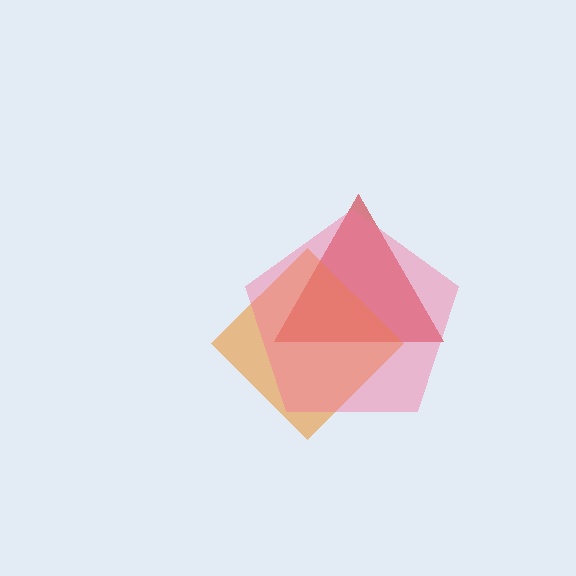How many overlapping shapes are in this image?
There are 3 overlapping shapes in the image.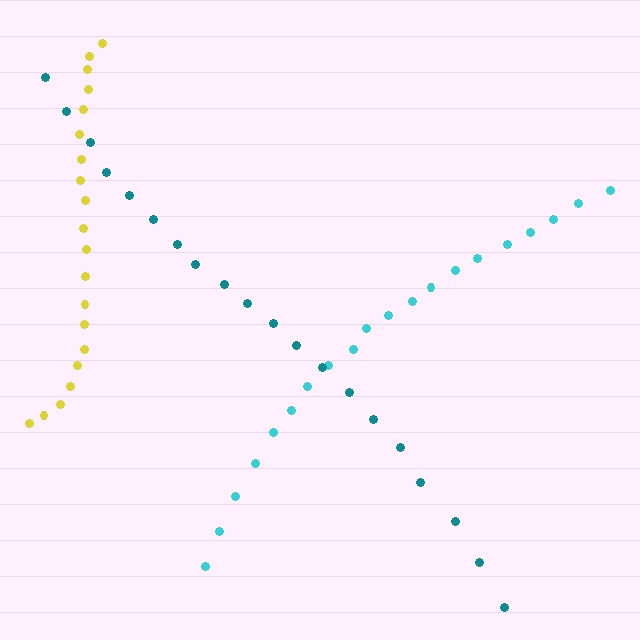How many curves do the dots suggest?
There are 3 distinct paths.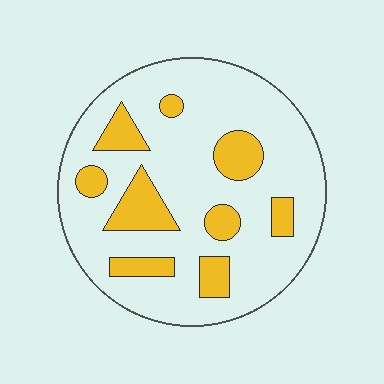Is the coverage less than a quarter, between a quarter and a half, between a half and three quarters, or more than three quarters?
Less than a quarter.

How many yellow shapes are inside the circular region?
9.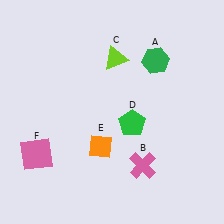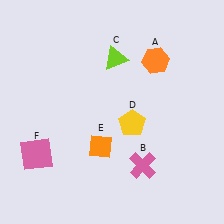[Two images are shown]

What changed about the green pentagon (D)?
In Image 1, D is green. In Image 2, it changed to yellow.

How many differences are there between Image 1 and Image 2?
There are 2 differences between the two images.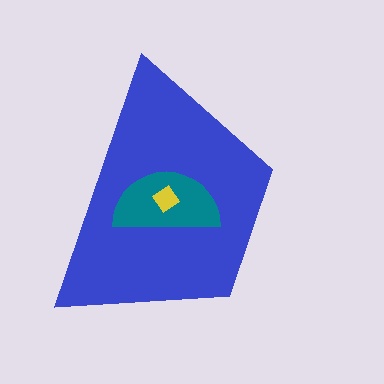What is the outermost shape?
The blue trapezoid.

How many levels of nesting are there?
3.